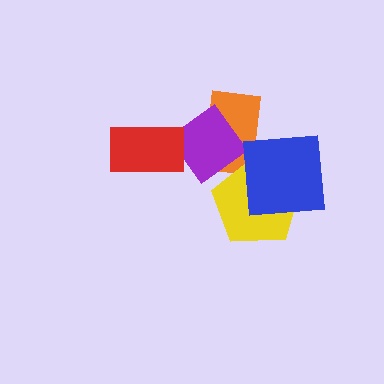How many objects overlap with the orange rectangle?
3 objects overlap with the orange rectangle.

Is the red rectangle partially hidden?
No, no other shape covers it.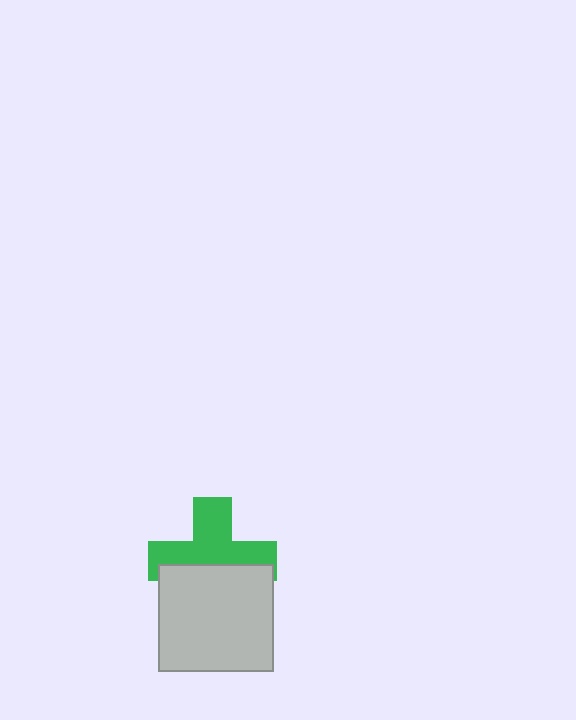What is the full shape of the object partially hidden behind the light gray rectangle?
The partially hidden object is a green cross.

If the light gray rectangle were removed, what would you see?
You would see the complete green cross.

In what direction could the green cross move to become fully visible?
The green cross could move up. That would shift it out from behind the light gray rectangle entirely.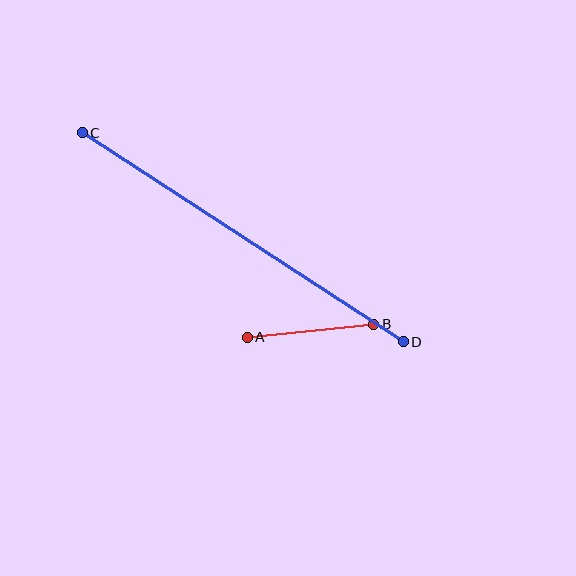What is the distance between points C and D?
The distance is approximately 383 pixels.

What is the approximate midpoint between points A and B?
The midpoint is at approximately (311, 331) pixels.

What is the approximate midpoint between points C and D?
The midpoint is at approximately (243, 237) pixels.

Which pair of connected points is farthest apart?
Points C and D are farthest apart.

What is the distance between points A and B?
The distance is approximately 127 pixels.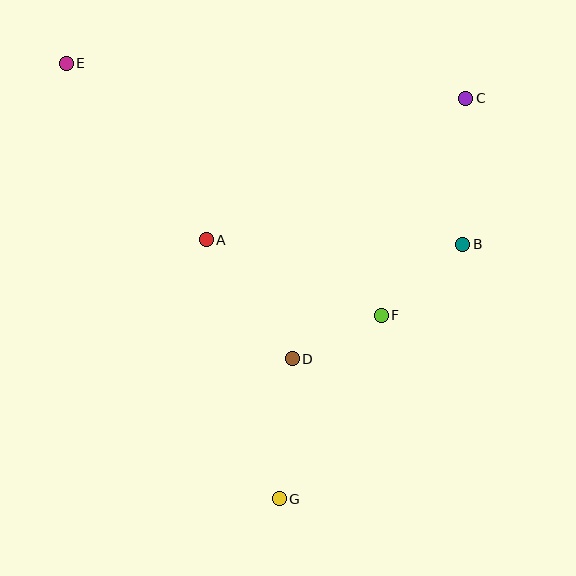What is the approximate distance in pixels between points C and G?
The distance between C and G is approximately 442 pixels.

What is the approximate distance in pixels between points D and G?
The distance between D and G is approximately 141 pixels.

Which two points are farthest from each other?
Points E and G are farthest from each other.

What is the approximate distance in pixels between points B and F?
The distance between B and F is approximately 108 pixels.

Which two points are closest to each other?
Points D and F are closest to each other.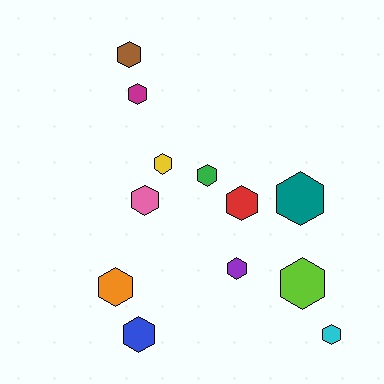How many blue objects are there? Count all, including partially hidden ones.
There is 1 blue object.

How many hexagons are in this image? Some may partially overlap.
There are 12 hexagons.